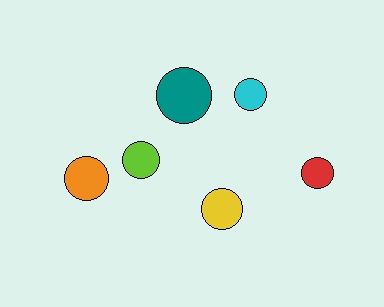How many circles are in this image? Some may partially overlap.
There are 6 circles.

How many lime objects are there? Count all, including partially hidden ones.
There is 1 lime object.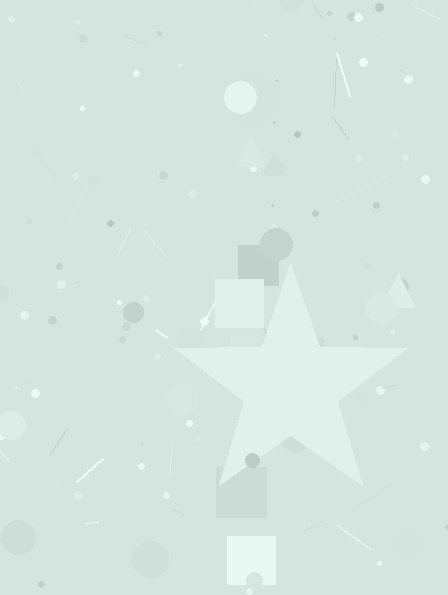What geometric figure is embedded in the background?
A star is embedded in the background.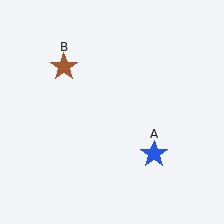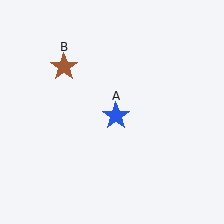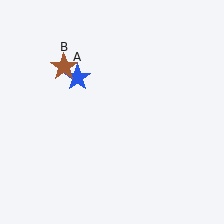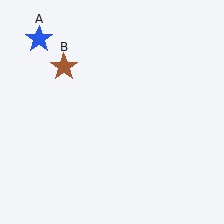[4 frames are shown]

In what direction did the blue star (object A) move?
The blue star (object A) moved up and to the left.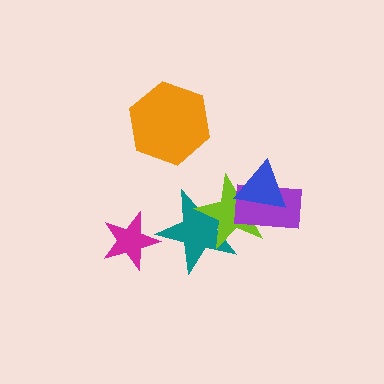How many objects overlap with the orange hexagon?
0 objects overlap with the orange hexagon.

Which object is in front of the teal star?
The lime star is in front of the teal star.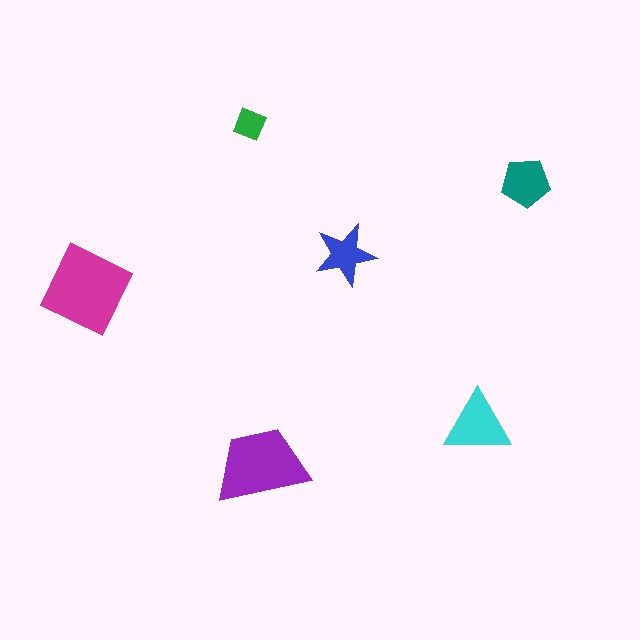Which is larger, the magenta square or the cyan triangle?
The magenta square.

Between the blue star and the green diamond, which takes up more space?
The blue star.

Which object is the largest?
The magenta square.